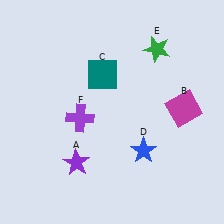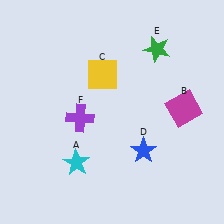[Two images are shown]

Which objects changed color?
A changed from purple to cyan. C changed from teal to yellow.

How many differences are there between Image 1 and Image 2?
There are 2 differences between the two images.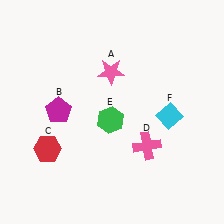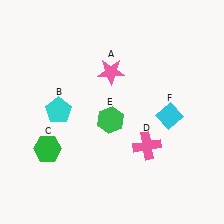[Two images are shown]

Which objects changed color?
B changed from magenta to cyan. C changed from red to green.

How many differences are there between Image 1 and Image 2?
There are 2 differences between the two images.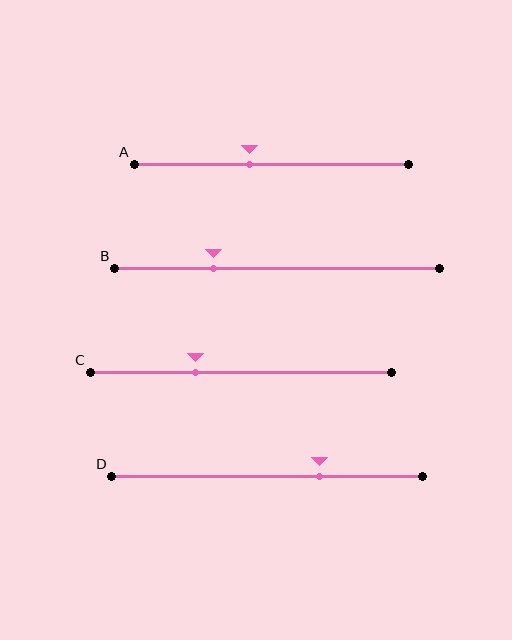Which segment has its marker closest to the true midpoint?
Segment A has its marker closest to the true midpoint.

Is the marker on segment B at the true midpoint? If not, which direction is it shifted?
No, the marker on segment B is shifted to the left by about 20% of the segment length.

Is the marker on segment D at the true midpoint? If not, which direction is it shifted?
No, the marker on segment D is shifted to the right by about 17% of the segment length.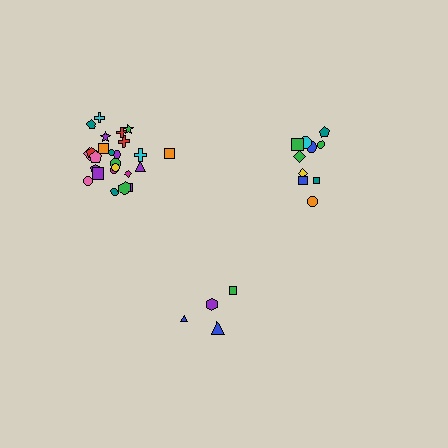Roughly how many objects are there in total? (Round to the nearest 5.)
Roughly 40 objects in total.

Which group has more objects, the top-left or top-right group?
The top-left group.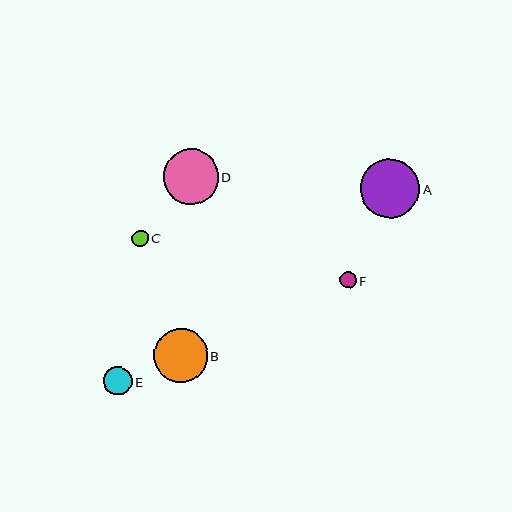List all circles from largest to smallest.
From largest to smallest: A, D, B, E, C, F.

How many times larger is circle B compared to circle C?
Circle B is approximately 3.2 times the size of circle C.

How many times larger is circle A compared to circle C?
Circle A is approximately 3.5 times the size of circle C.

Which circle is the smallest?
Circle F is the smallest with a size of approximately 16 pixels.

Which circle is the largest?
Circle A is the largest with a size of approximately 59 pixels.